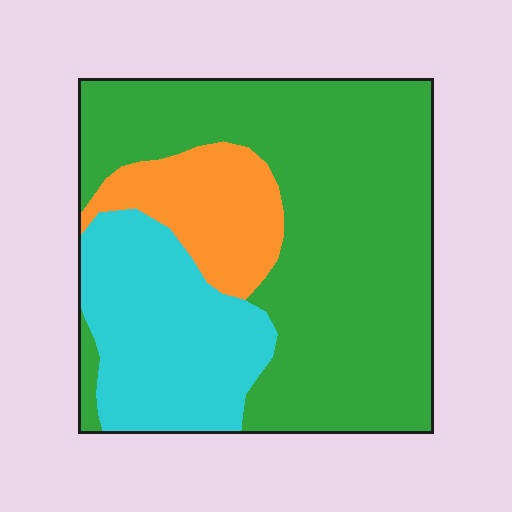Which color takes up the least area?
Orange, at roughly 15%.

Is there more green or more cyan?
Green.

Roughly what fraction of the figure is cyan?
Cyan covers about 25% of the figure.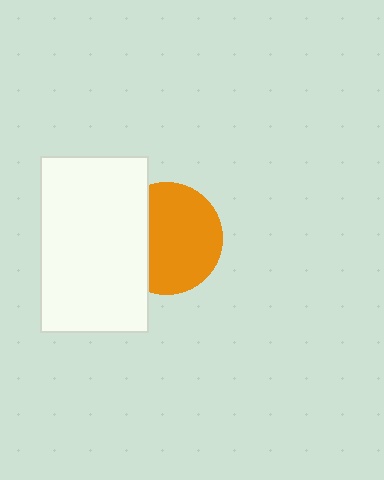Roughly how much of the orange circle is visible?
Most of it is visible (roughly 69%).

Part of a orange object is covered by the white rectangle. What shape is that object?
It is a circle.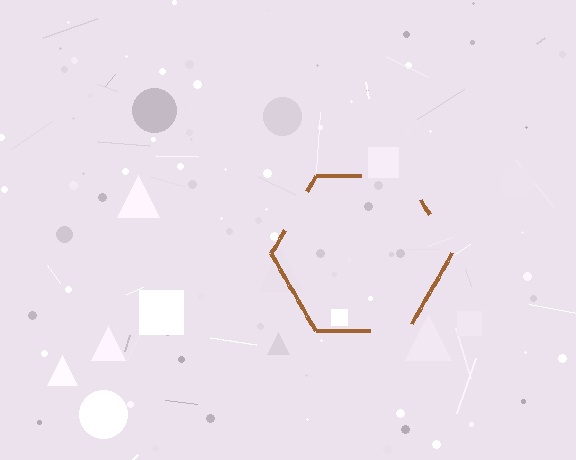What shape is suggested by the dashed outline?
The dashed outline suggests a hexagon.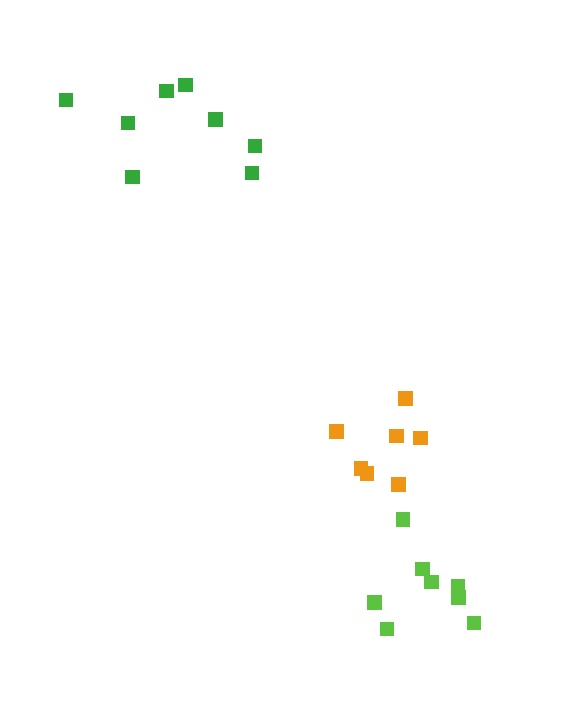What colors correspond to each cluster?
The clusters are colored: green, orange, lime.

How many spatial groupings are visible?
There are 3 spatial groupings.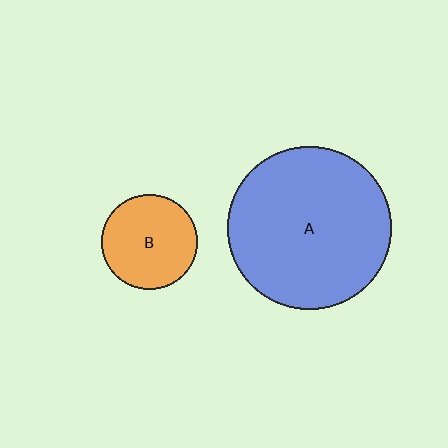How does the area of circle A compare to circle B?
Approximately 2.9 times.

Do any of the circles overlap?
No, none of the circles overlap.